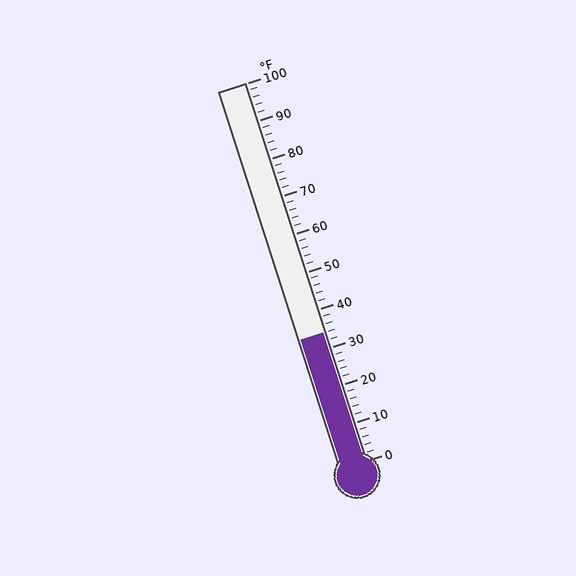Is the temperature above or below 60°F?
The temperature is below 60°F.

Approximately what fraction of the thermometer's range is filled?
The thermometer is filled to approximately 35% of its range.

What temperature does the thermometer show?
The thermometer shows approximately 34°F.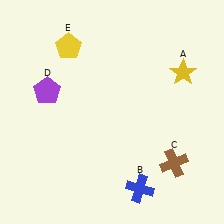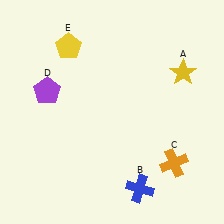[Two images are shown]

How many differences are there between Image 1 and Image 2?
There is 1 difference between the two images.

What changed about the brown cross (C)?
In Image 1, C is brown. In Image 2, it changed to orange.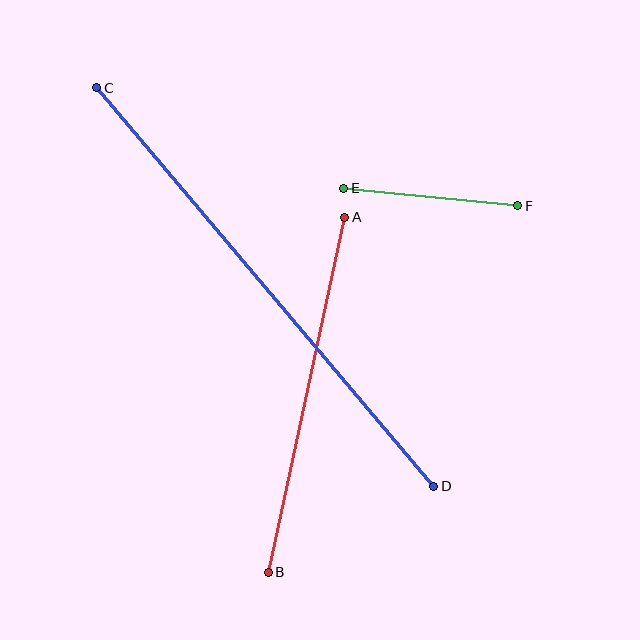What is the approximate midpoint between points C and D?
The midpoint is at approximately (265, 287) pixels.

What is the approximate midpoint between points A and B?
The midpoint is at approximately (307, 395) pixels.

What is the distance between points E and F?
The distance is approximately 175 pixels.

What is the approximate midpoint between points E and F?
The midpoint is at approximately (431, 197) pixels.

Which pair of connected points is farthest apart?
Points C and D are farthest apart.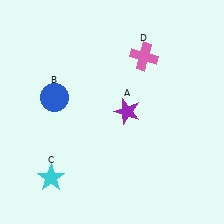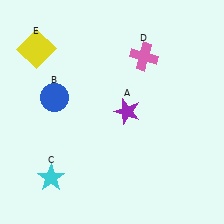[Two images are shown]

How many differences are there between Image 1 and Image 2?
There is 1 difference between the two images.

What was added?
A yellow square (E) was added in Image 2.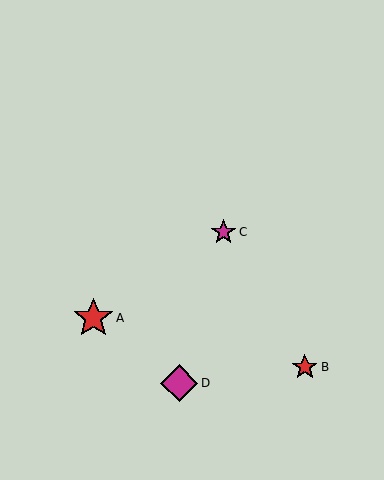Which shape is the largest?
The red star (labeled A) is the largest.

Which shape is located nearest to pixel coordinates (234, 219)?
The magenta star (labeled C) at (224, 232) is nearest to that location.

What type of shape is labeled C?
Shape C is a magenta star.